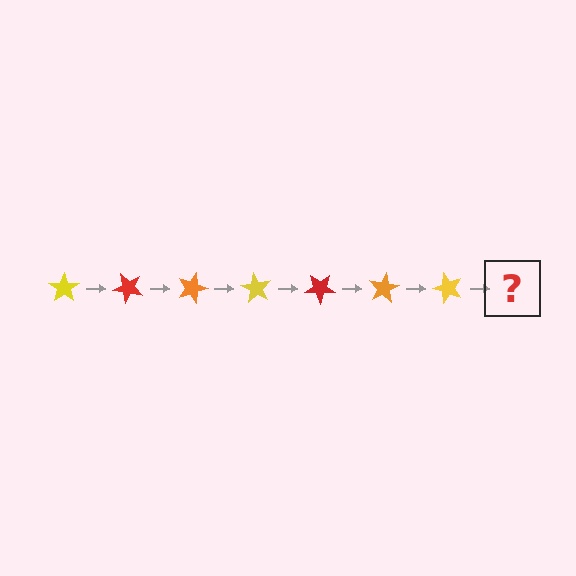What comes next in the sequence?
The next element should be a red star, rotated 315 degrees from the start.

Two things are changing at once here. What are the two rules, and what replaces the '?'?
The two rules are that it rotates 45 degrees each step and the color cycles through yellow, red, and orange. The '?' should be a red star, rotated 315 degrees from the start.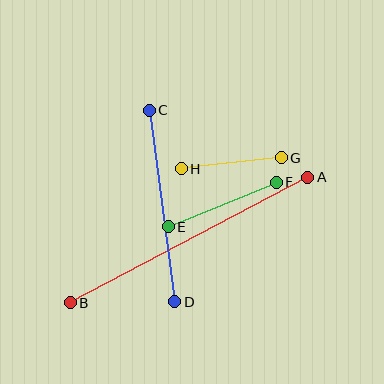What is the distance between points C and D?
The distance is approximately 193 pixels.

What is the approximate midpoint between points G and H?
The midpoint is at approximately (231, 163) pixels.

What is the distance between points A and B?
The distance is approximately 268 pixels.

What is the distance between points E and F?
The distance is approximately 117 pixels.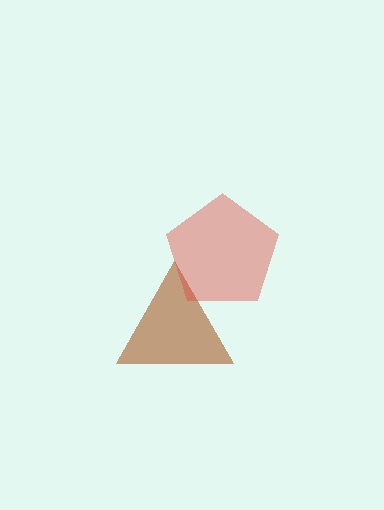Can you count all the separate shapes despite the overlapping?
Yes, there are 2 separate shapes.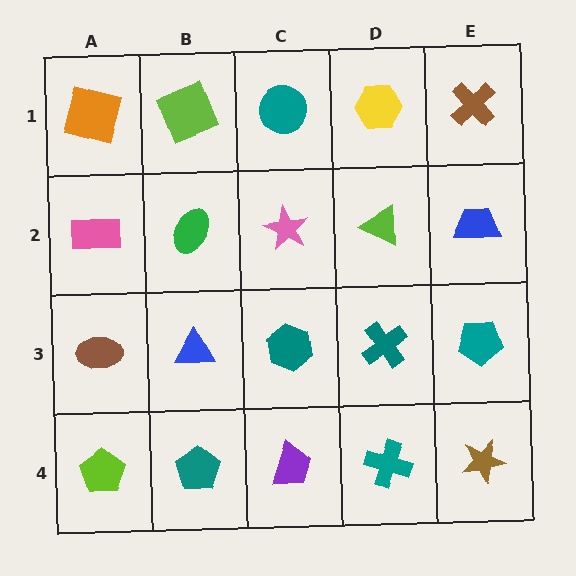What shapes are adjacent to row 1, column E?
A blue trapezoid (row 2, column E), a yellow hexagon (row 1, column D).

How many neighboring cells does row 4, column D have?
3.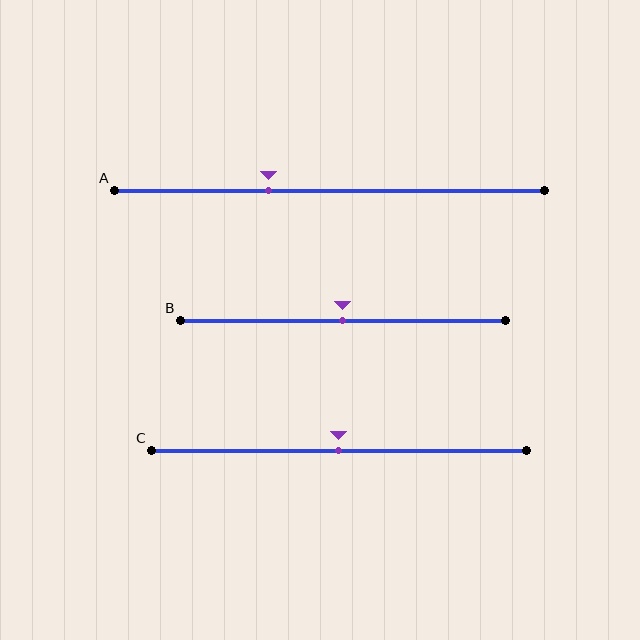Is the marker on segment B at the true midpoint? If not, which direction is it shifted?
Yes, the marker on segment B is at the true midpoint.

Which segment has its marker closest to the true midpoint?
Segment B has its marker closest to the true midpoint.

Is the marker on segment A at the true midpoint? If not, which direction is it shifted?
No, the marker on segment A is shifted to the left by about 14% of the segment length.